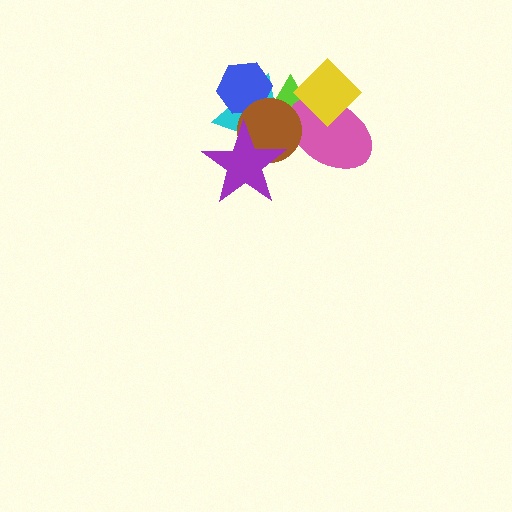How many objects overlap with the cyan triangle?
5 objects overlap with the cyan triangle.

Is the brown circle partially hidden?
Yes, it is partially covered by another shape.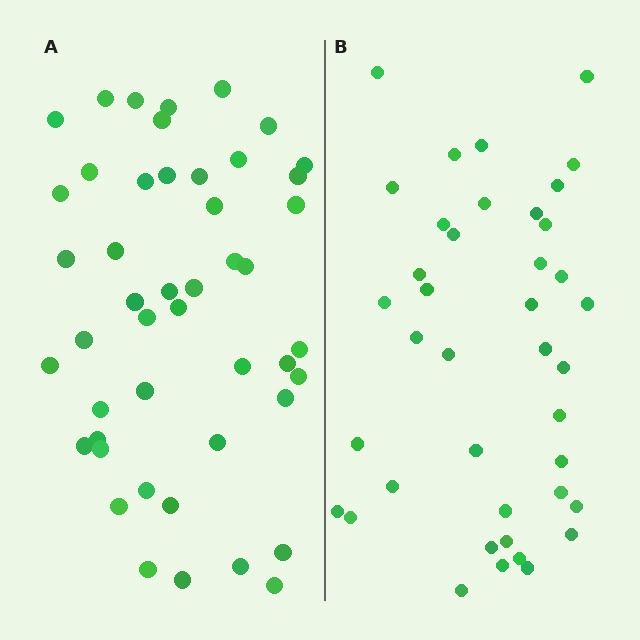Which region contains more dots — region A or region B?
Region A (the left region) has more dots.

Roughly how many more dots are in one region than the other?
Region A has roughly 8 or so more dots than region B.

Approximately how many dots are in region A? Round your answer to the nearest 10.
About 50 dots. (The exact count is 47, which rounds to 50.)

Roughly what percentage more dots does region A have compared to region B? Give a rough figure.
About 20% more.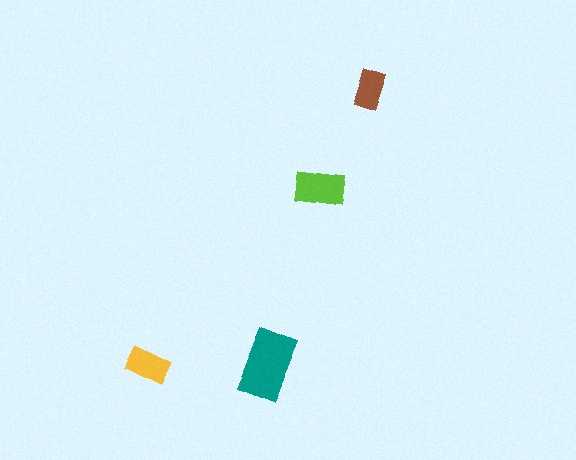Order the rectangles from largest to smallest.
the teal one, the lime one, the yellow one, the brown one.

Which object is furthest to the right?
The brown rectangle is rightmost.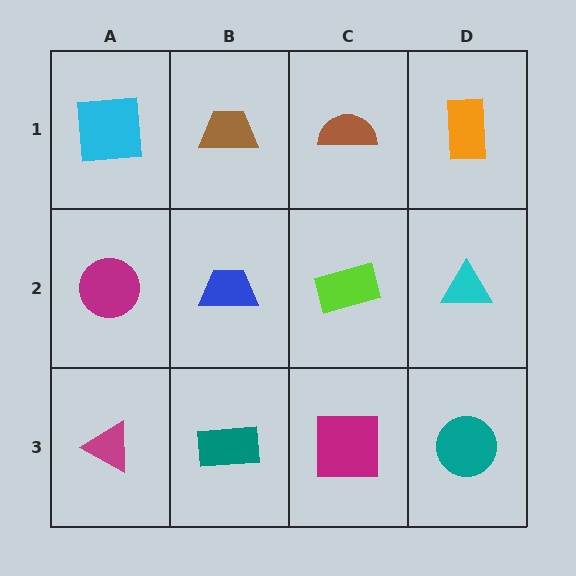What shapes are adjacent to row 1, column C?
A lime rectangle (row 2, column C), a brown trapezoid (row 1, column B), an orange rectangle (row 1, column D).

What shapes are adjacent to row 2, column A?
A cyan square (row 1, column A), a magenta triangle (row 3, column A), a blue trapezoid (row 2, column B).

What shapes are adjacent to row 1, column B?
A blue trapezoid (row 2, column B), a cyan square (row 1, column A), a brown semicircle (row 1, column C).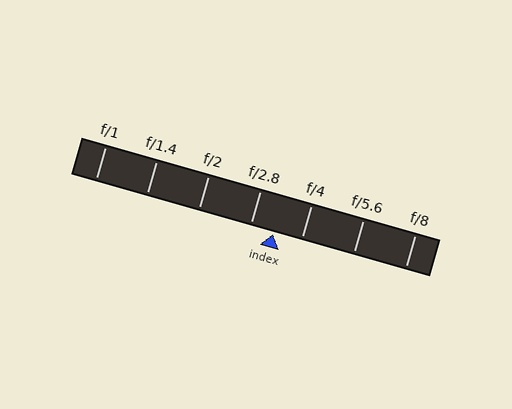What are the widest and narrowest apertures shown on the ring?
The widest aperture shown is f/1 and the narrowest is f/8.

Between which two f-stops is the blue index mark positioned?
The index mark is between f/2.8 and f/4.